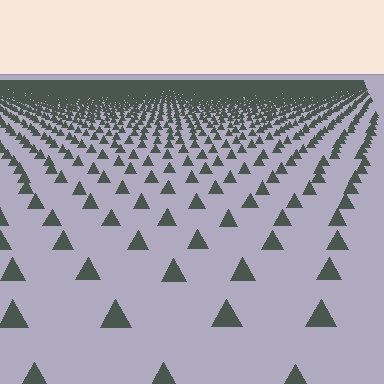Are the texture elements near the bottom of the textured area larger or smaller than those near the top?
Larger. Near the bottom, elements are closer to the viewer and appear at a bigger on-screen size.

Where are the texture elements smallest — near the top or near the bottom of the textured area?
Near the top.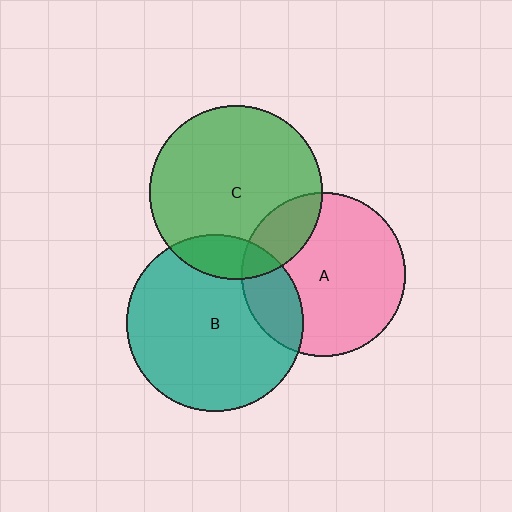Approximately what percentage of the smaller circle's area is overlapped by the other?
Approximately 15%.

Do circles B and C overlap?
Yes.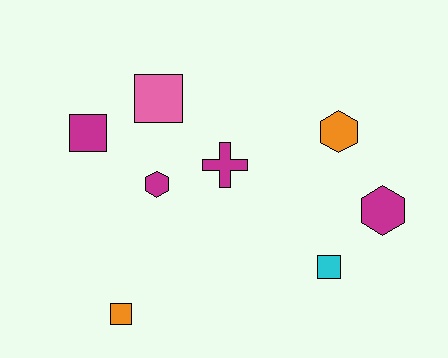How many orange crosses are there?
There are no orange crosses.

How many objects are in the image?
There are 8 objects.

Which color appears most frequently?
Magenta, with 4 objects.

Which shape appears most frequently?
Square, with 4 objects.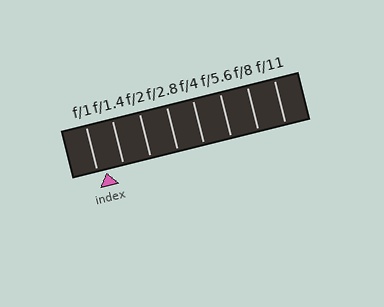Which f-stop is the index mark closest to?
The index mark is closest to f/1.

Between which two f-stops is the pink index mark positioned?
The index mark is between f/1 and f/1.4.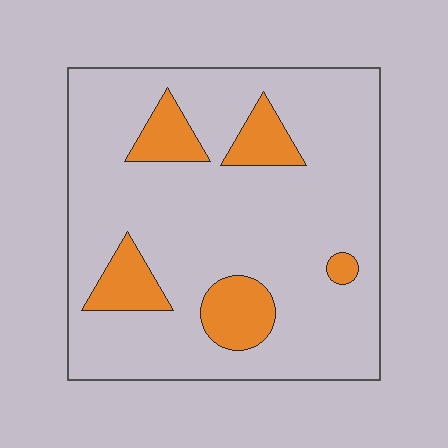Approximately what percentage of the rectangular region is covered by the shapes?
Approximately 15%.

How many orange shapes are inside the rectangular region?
5.